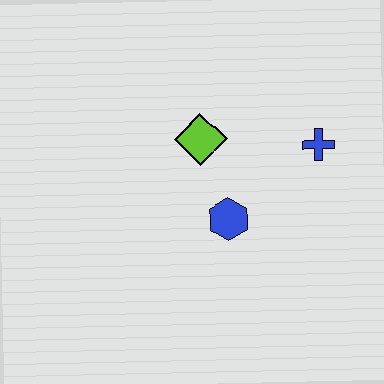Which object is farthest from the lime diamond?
The blue cross is farthest from the lime diamond.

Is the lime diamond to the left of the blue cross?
Yes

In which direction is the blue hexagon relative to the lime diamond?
The blue hexagon is below the lime diamond.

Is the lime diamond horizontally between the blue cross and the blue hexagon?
No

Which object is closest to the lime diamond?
The blue hexagon is closest to the lime diamond.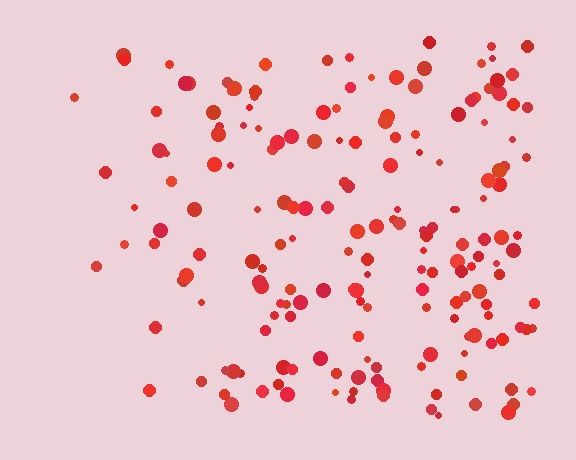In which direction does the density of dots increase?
From left to right, with the right side densest.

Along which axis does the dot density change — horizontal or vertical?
Horizontal.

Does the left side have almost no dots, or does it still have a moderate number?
Still a moderate number, just noticeably fewer than the right.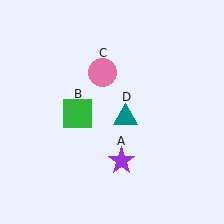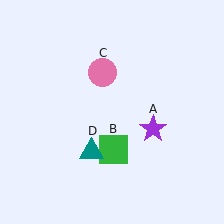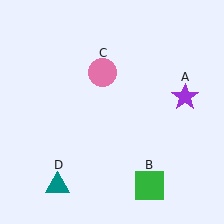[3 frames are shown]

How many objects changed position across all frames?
3 objects changed position: purple star (object A), green square (object B), teal triangle (object D).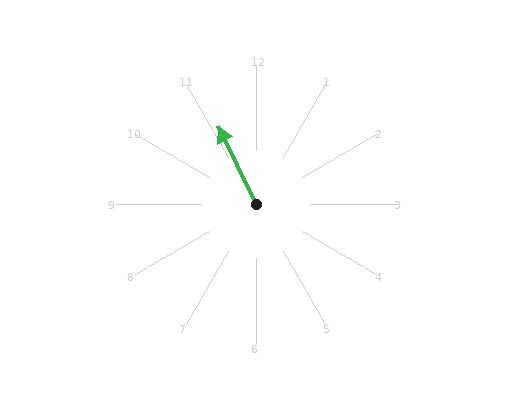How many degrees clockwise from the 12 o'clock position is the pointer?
Approximately 334 degrees.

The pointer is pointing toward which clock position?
Roughly 11 o'clock.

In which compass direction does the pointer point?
Northwest.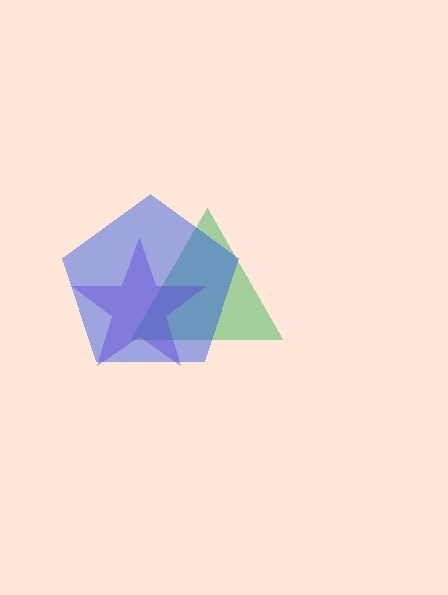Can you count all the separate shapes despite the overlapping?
Yes, there are 3 separate shapes.